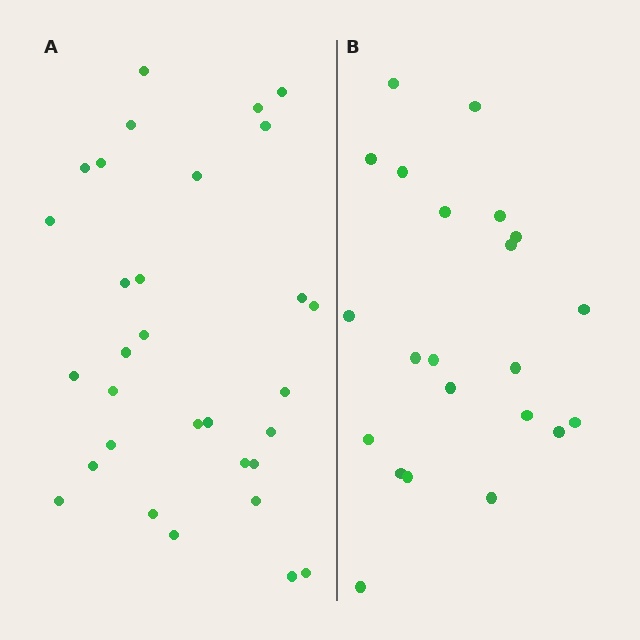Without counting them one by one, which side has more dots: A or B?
Region A (the left region) has more dots.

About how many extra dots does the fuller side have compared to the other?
Region A has roughly 8 or so more dots than region B.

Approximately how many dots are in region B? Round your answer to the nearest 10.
About 20 dots. (The exact count is 22, which rounds to 20.)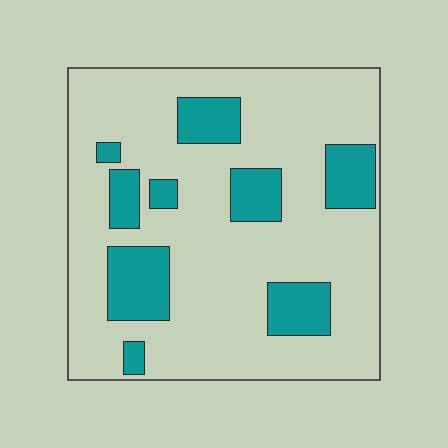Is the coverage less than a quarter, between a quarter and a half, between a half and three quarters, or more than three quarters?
Less than a quarter.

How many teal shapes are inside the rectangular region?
9.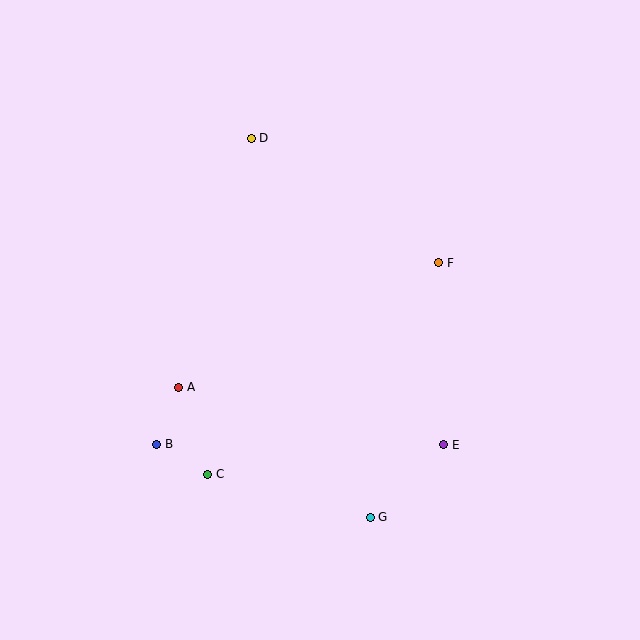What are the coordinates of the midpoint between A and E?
The midpoint between A and E is at (311, 416).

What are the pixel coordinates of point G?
Point G is at (370, 517).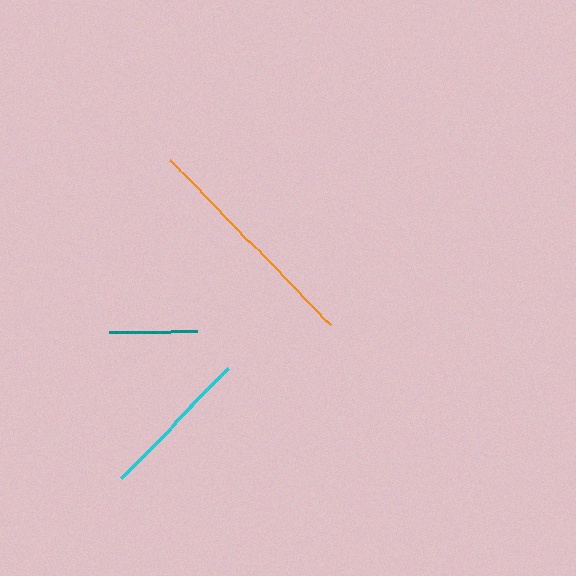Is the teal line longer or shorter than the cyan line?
The cyan line is longer than the teal line.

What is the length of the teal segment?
The teal segment is approximately 88 pixels long.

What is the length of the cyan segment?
The cyan segment is approximately 154 pixels long.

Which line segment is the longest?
The orange line is the longest at approximately 231 pixels.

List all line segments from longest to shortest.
From longest to shortest: orange, cyan, teal.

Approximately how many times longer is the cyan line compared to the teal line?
The cyan line is approximately 1.8 times the length of the teal line.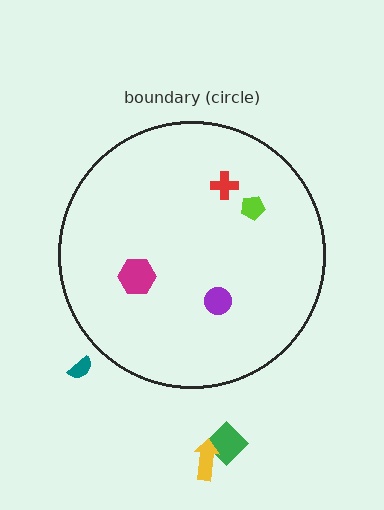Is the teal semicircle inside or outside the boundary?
Outside.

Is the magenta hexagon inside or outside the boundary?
Inside.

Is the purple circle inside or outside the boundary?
Inside.